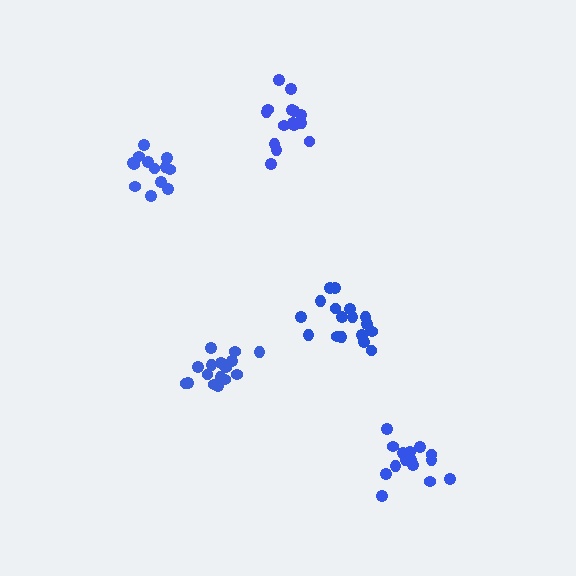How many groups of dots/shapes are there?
There are 5 groups.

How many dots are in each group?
Group 1: 15 dots, Group 2: 17 dots, Group 3: 16 dots, Group 4: 13 dots, Group 5: 15 dots (76 total).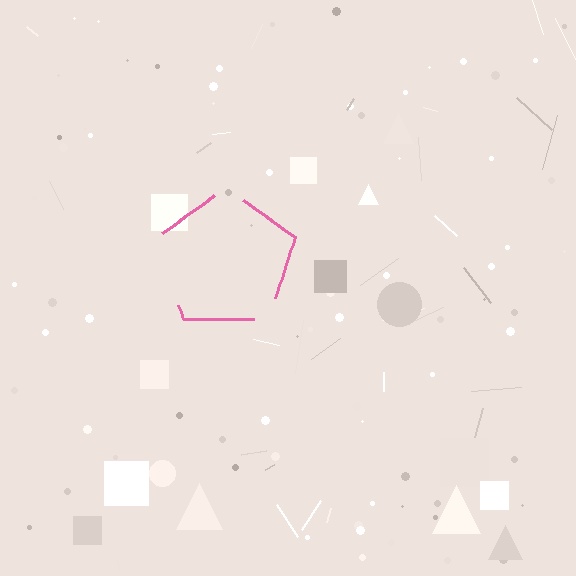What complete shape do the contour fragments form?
The contour fragments form a pentagon.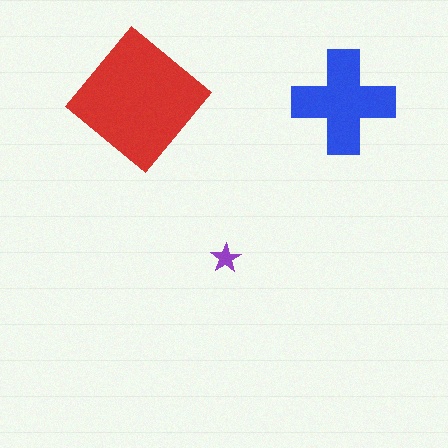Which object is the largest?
The red diamond.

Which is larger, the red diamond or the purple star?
The red diamond.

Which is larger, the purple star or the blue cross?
The blue cross.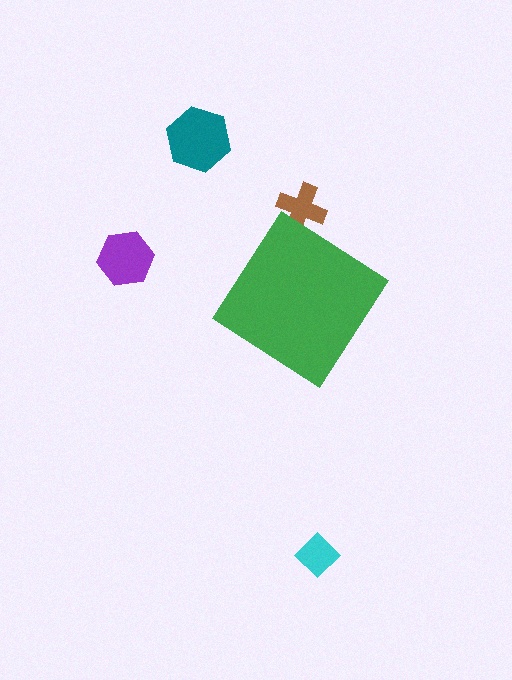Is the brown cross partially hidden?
Yes, the brown cross is partially hidden behind the green diamond.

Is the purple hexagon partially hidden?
No, the purple hexagon is fully visible.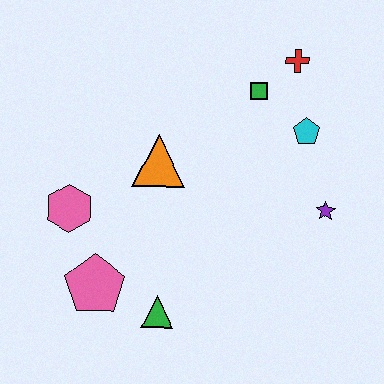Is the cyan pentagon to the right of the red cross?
Yes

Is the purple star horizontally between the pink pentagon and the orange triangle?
No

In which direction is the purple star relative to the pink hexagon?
The purple star is to the right of the pink hexagon.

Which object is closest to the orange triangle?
The pink hexagon is closest to the orange triangle.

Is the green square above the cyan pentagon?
Yes